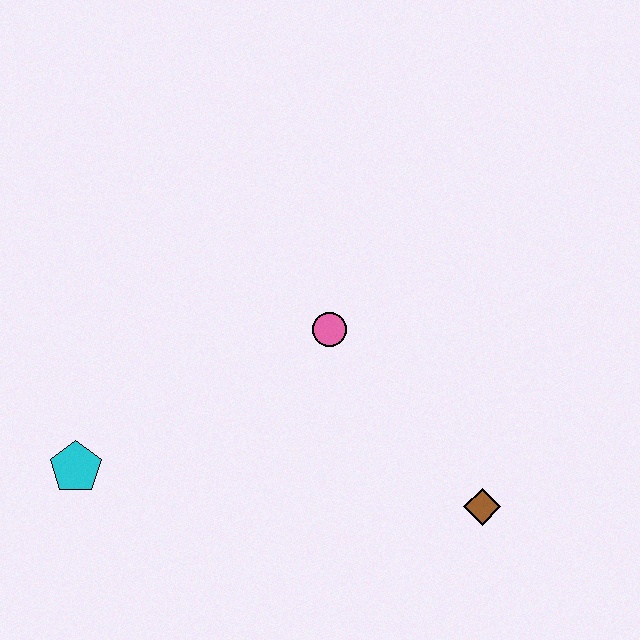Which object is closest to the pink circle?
The brown diamond is closest to the pink circle.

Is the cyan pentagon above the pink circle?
No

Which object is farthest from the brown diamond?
The cyan pentagon is farthest from the brown diamond.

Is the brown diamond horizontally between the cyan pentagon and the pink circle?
No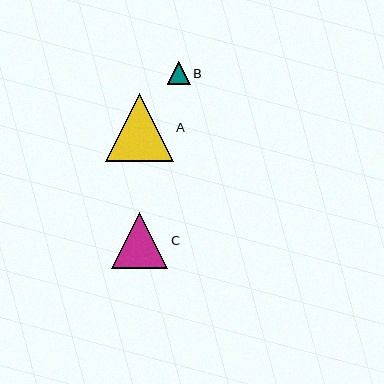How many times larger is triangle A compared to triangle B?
Triangle A is approximately 3.0 times the size of triangle B.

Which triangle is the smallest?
Triangle B is the smallest with a size of approximately 22 pixels.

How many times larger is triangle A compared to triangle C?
Triangle A is approximately 1.2 times the size of triangle C.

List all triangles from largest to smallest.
From largest to smallest: A, C, B.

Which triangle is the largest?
Triangle A is the largest with a size of approximately 68 pixels.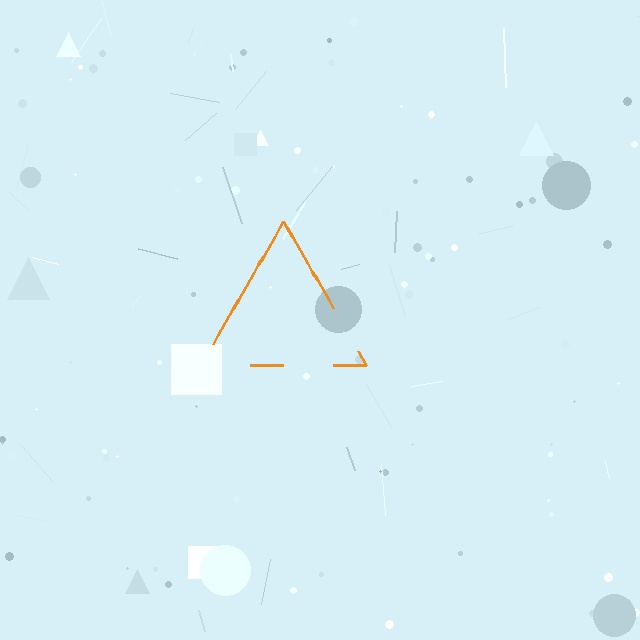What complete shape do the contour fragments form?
The contour fragments form a triangle.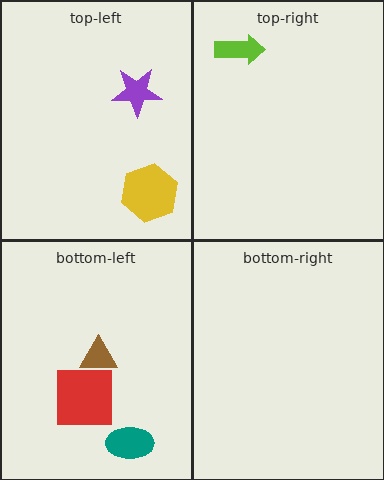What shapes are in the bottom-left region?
The red square, the teal ellipse, the brown triangle.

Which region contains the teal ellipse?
The bottom-left region.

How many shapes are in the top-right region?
1.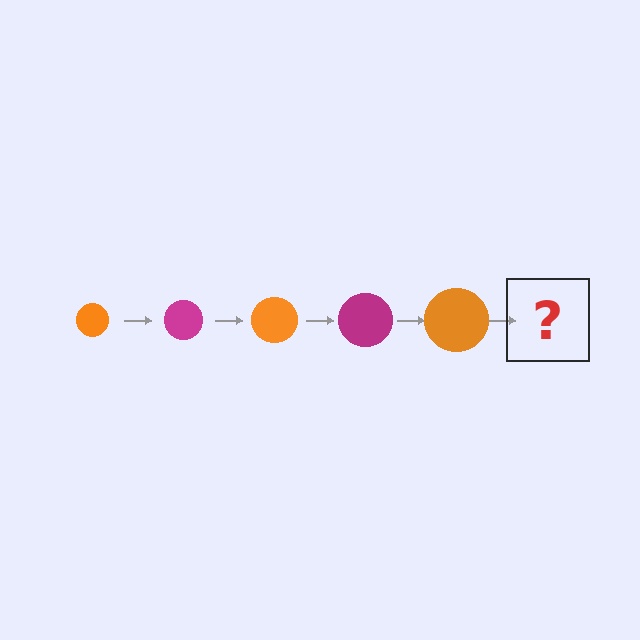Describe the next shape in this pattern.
It should be a magenta circle, larger than the previous one.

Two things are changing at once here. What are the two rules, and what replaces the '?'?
The two rules are that the circle grows larger each step and the color cycles through orange and magenta. The '?' should be a magenta circle, larger than the previous one.